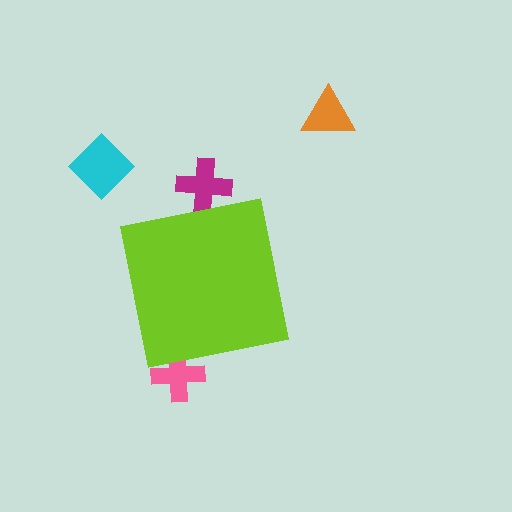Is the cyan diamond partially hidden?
No, the cyan diamond is fully visible.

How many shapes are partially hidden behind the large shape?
2 shapes are partially hidden.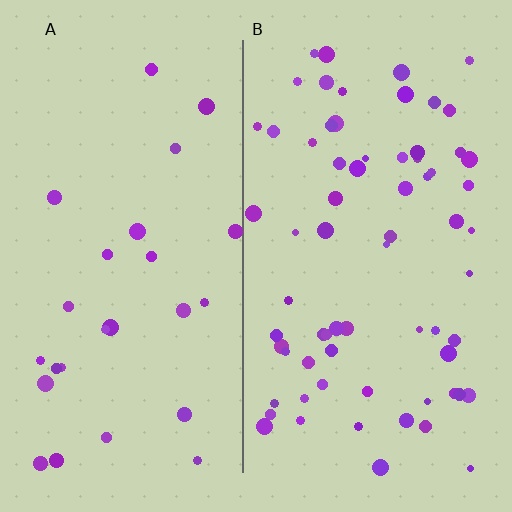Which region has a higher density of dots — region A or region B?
B (the right).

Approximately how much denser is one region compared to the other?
Approximately 2.6× — region B over region A.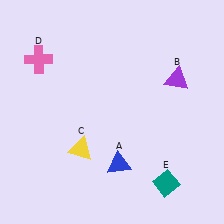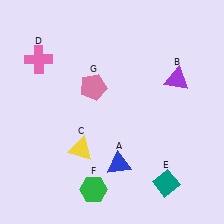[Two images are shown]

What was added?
A green hexagon (F), a pink pentagon (G) were added in Image 2.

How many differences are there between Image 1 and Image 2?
There are 2 differences between the two images.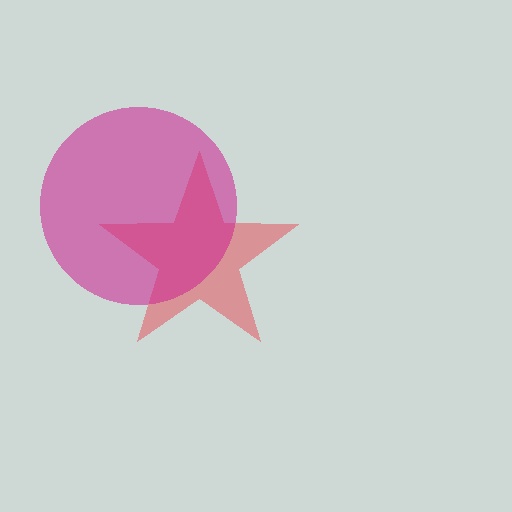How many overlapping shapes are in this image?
There are 2 overlapping shapes in the image.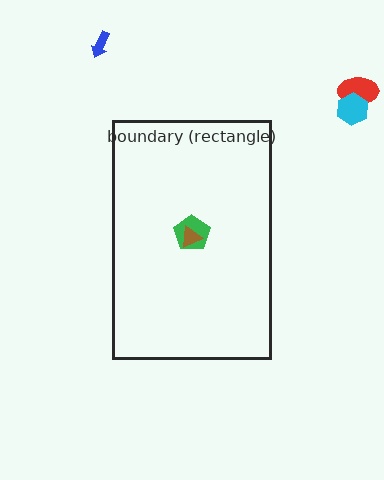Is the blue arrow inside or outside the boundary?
Outside.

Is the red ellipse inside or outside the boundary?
Outside.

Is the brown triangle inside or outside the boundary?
Inside.